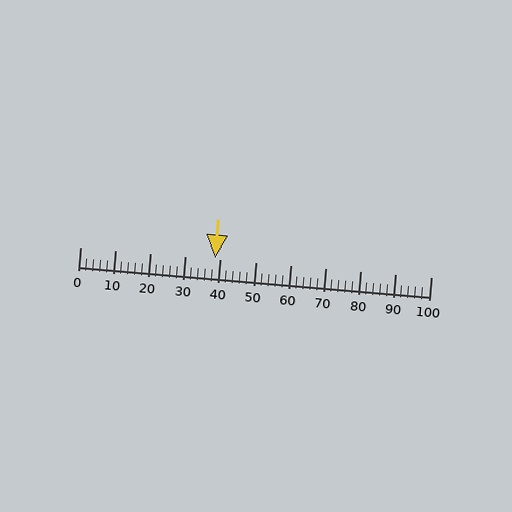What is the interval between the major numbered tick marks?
The major tick marks are spaced 10 units apart.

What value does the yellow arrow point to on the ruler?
The yellow arrow points to approximately 39.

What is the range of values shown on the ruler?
The ruler shows values from 0 to 100.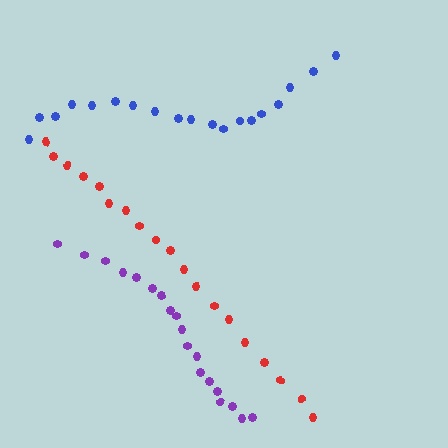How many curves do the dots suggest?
There are 3 distinct paths.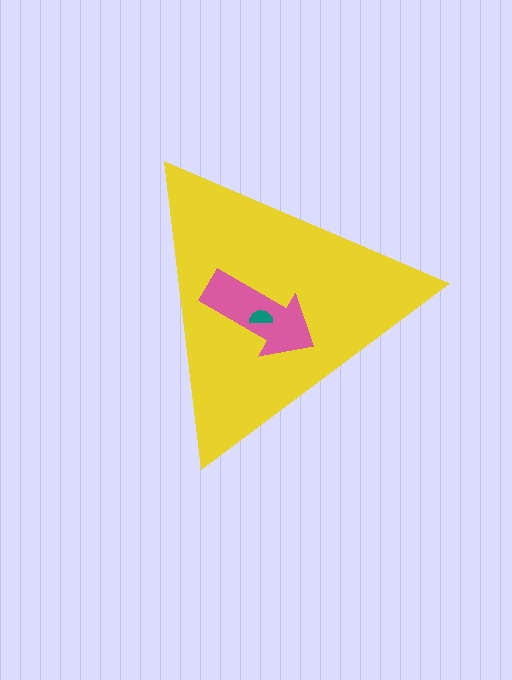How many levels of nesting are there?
3.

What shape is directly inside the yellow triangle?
The pink arrow.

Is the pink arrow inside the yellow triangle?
Yes.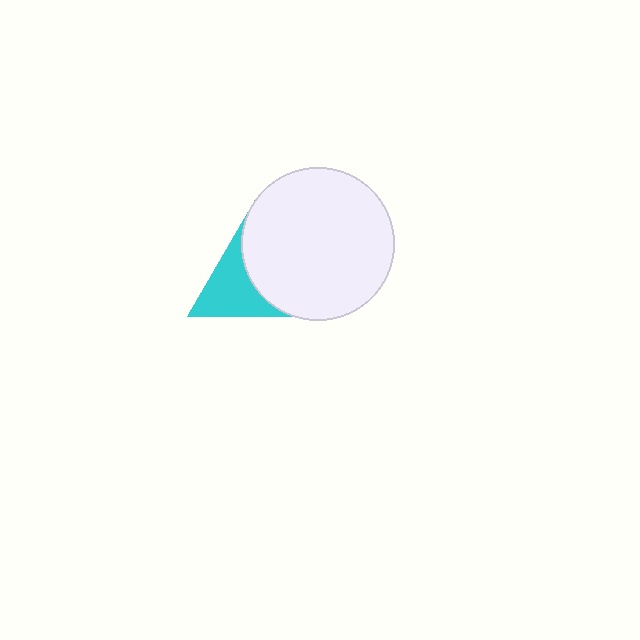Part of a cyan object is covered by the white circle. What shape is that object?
It is a triangle.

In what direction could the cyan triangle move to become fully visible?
The cyan triangle could move left. That would shift it out from behind the white circle entirely.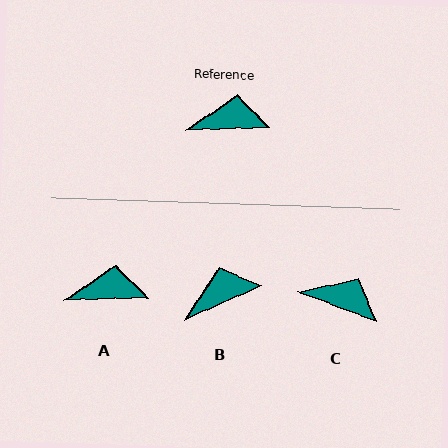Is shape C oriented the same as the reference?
No, it is off by about 23 degrees.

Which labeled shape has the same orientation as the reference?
A.